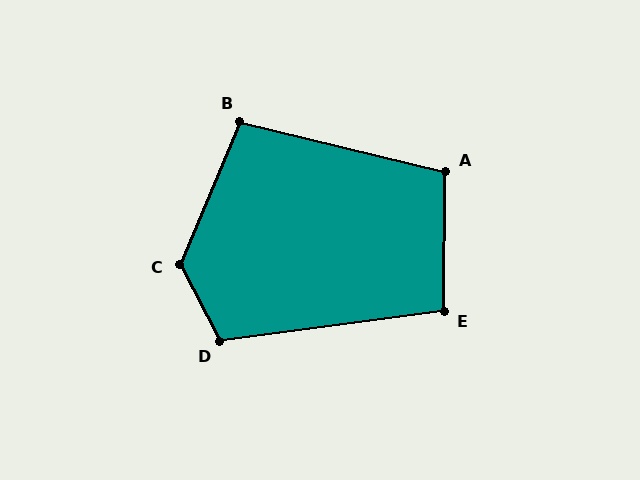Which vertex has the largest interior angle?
C, at approximately 130 degrees.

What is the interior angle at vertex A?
Approximately 103 degrees (obtuse).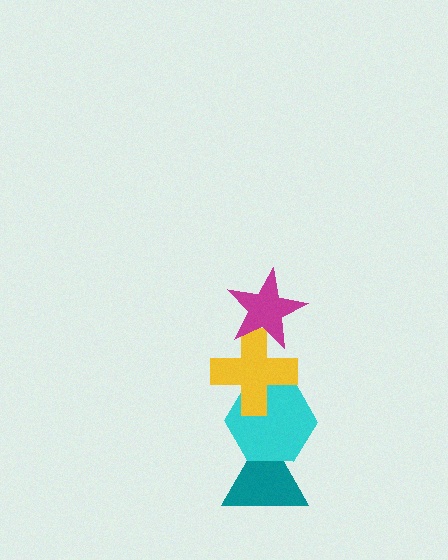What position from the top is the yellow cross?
The yellow cross is 2nd from the top.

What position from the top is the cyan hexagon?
The cyan hexagon is 3rd from the top.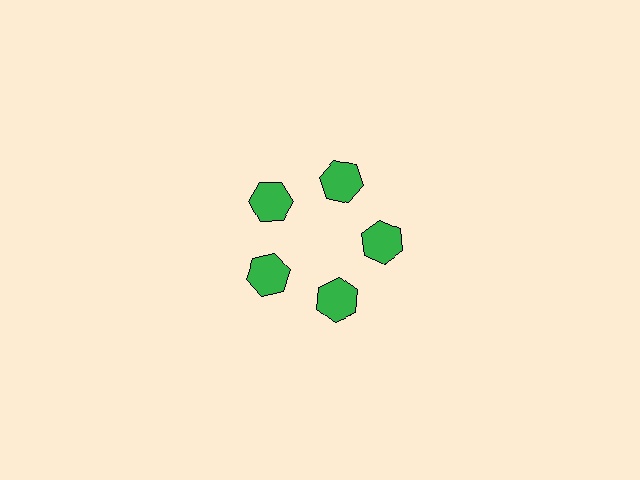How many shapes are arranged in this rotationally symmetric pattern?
There are 5 shapes, arranged in 5 groups of 1.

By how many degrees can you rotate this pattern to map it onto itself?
The pattern maps onto itself every 72 degrees of rotation.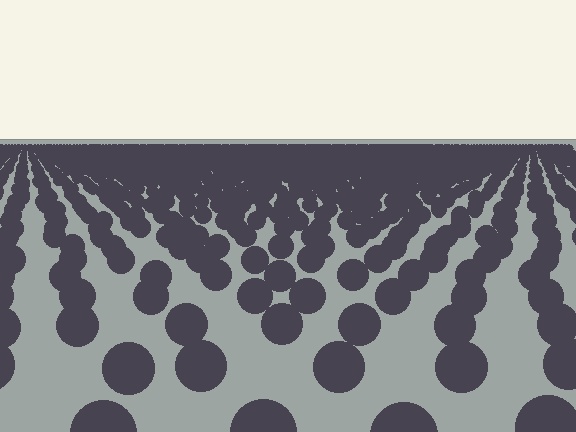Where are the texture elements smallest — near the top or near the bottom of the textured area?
Near the top.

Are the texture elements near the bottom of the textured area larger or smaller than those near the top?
Larger. Near the bottom, elements are closer to the viewer and appear at a bigger on-screen size.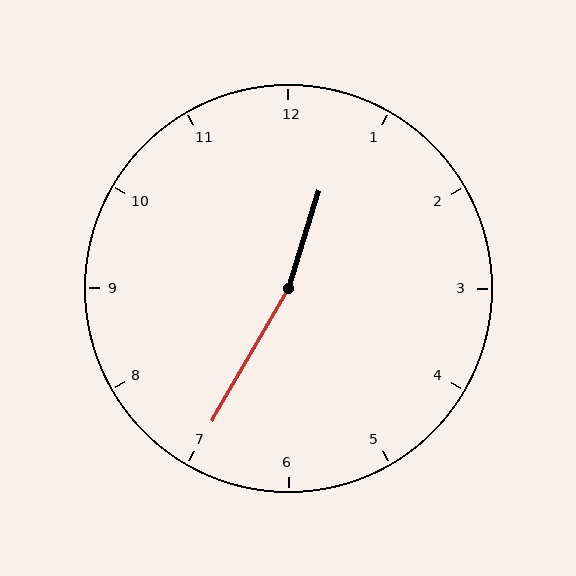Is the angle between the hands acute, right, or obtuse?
It is obtuse.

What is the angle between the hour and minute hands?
Approximately 168 degrees.